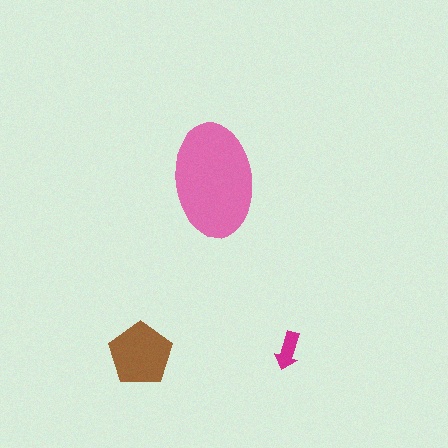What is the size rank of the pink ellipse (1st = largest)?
1st.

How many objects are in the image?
There are 3 objects in the image.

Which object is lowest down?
The brown pentagon is bottommost.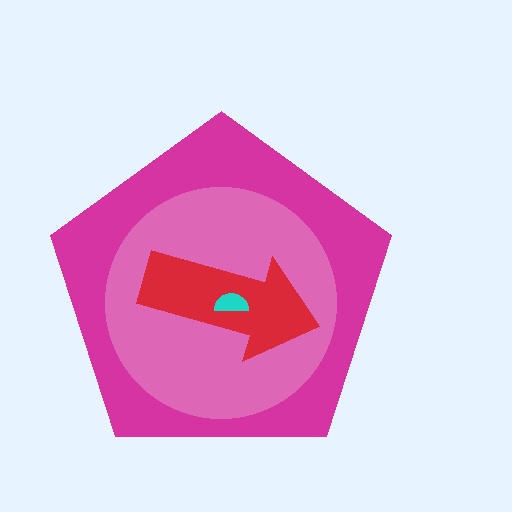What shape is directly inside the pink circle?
The red arrow.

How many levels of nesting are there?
4.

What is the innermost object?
The cyan semicircle.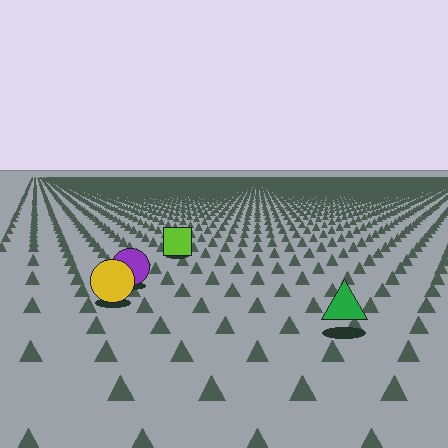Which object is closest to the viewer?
The green triangle is closest. The texture marks near it are larger and more spread out.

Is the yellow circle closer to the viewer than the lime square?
Yes. The yellow circle is closer — you can tell from the texture gradient: the ground texture is coarser near it.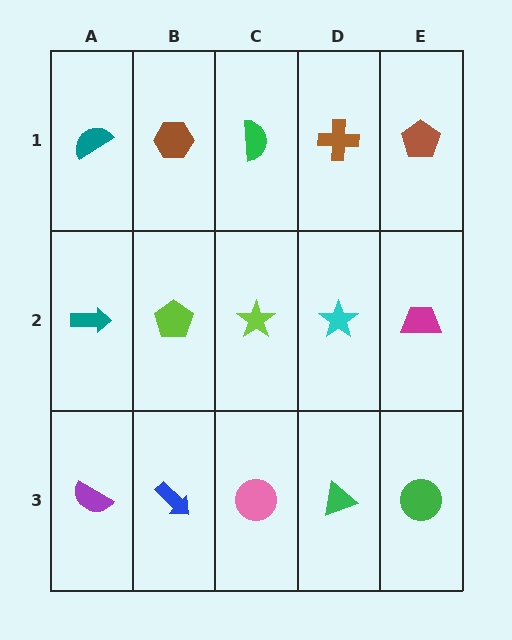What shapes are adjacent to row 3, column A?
A teal arrow (row 2, column A), a blue arrow (row 3, column B).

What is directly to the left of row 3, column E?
A green triangle.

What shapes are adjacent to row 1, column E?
A magenta trapezoid (row 2, column E), a brown cross (row 1, column D).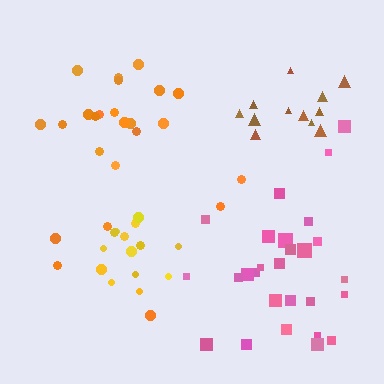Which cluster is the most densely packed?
Yellow.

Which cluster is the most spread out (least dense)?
Orange.